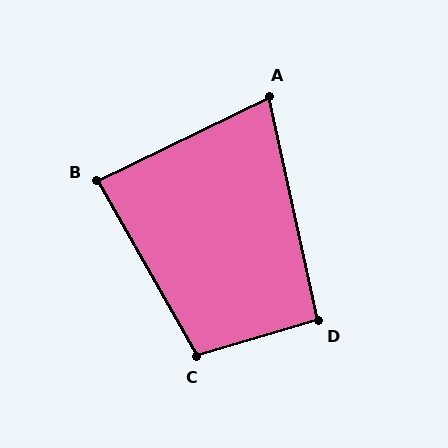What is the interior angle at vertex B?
Approximately 86 degrees (approximately right).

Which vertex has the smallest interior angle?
A, at approximately 77 degrees.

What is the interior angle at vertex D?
Approximately 94 degrees (approximately right).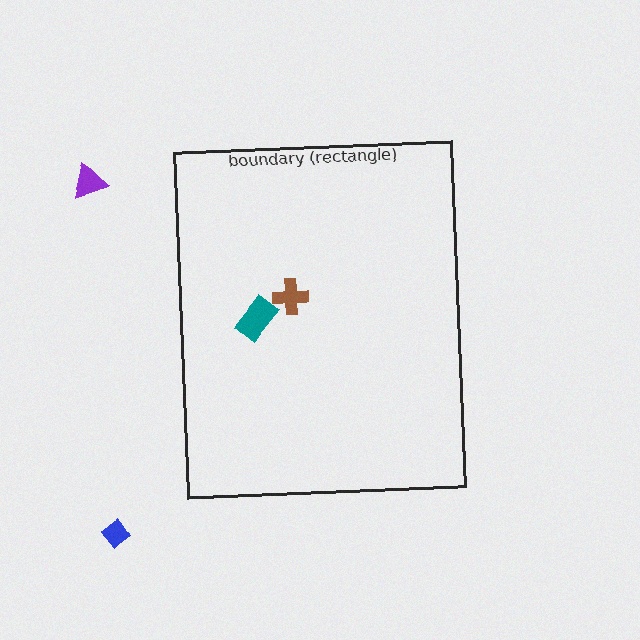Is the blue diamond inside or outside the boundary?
Outside.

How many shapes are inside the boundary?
2 inside, 2 outside.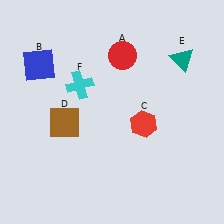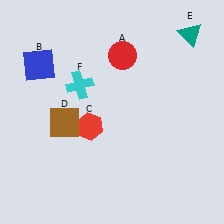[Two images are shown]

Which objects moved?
The objects that moved are: the red hexagon (C), the teal triangle (E).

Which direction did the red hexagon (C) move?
The red hexagon (C) moved left.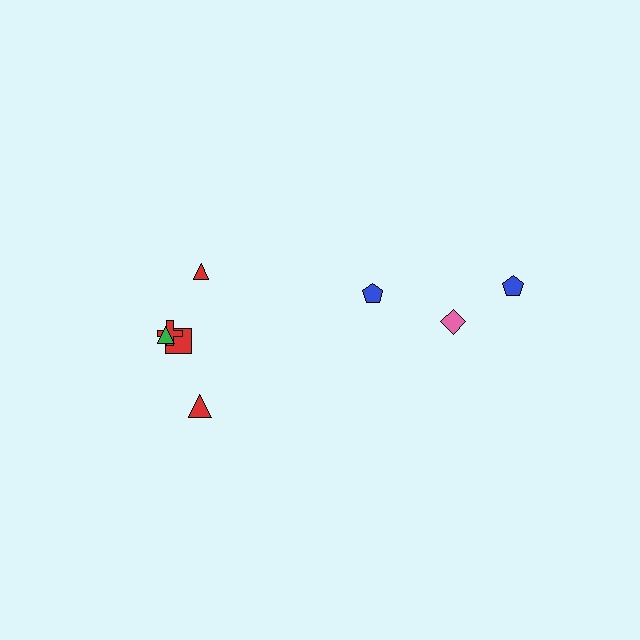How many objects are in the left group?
There are 5 objects.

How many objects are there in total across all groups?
There are 8 objects.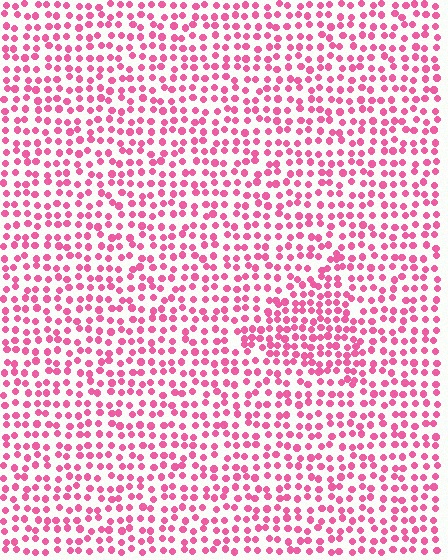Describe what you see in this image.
The image contains small pink elements arranged at two different densities. A triangle-shaped region is visible where the elements are more densely packed than the surrounding area.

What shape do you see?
I see a triangle.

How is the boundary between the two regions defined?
The boundary is defined by a change in element density (approximately 1.5x ratio). All elements are the same color, size, and shape.